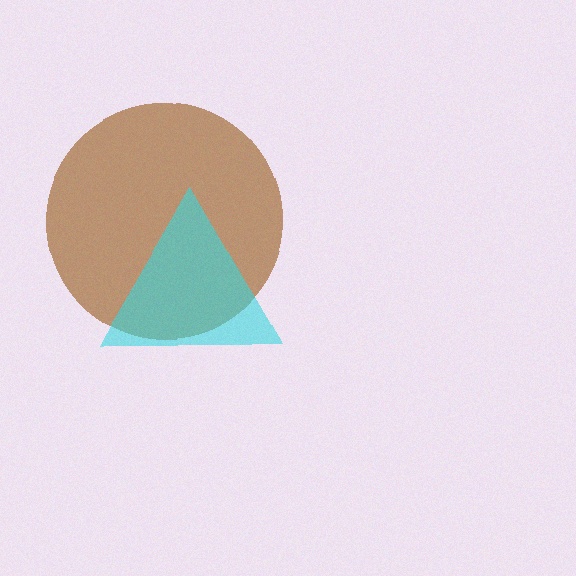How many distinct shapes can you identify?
There are 2 distinct shapes: a brown circle, a cyan triangle.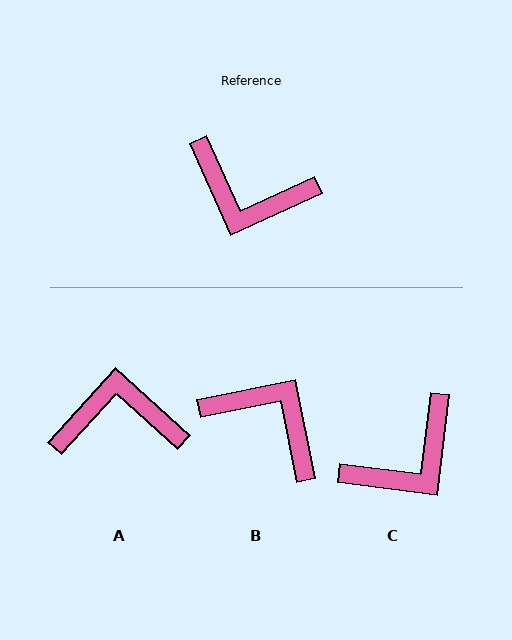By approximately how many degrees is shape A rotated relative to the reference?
Approximately 157 degrees clockwise.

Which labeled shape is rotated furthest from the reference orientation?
B, about 167 degrees away.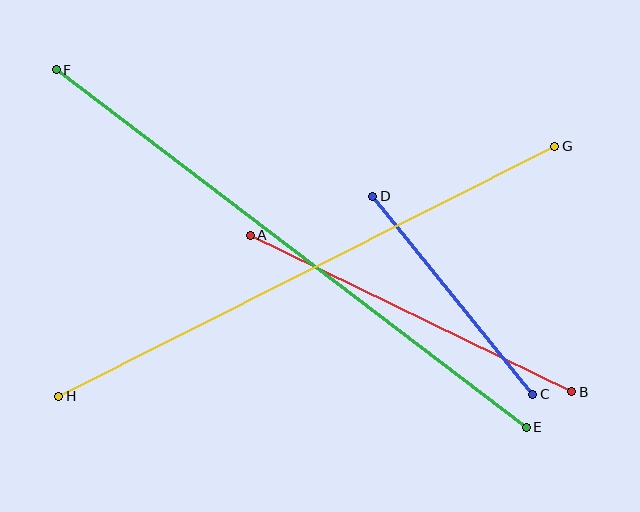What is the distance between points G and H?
The distance is approximately 555 pixels.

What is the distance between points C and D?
The distance is approximately 255 pixels.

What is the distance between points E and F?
The distance is approximately 591 pixels.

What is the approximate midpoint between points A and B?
The midpoint is at approximately (411, 313) pixels.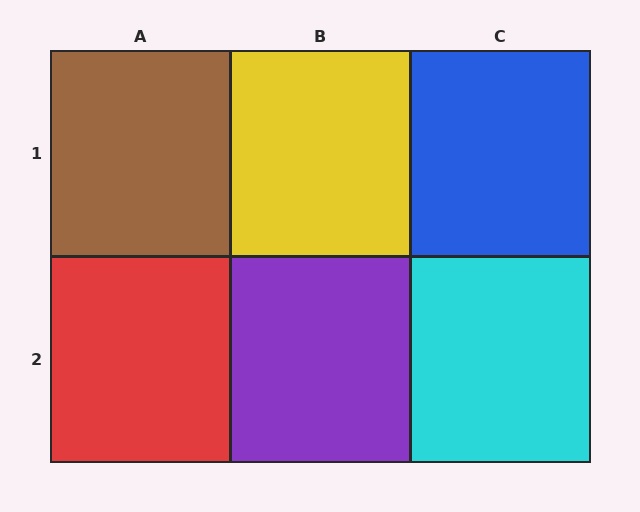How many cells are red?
1 cell is red.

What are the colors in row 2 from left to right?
Red, purple, cyan.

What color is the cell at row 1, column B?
Yellow.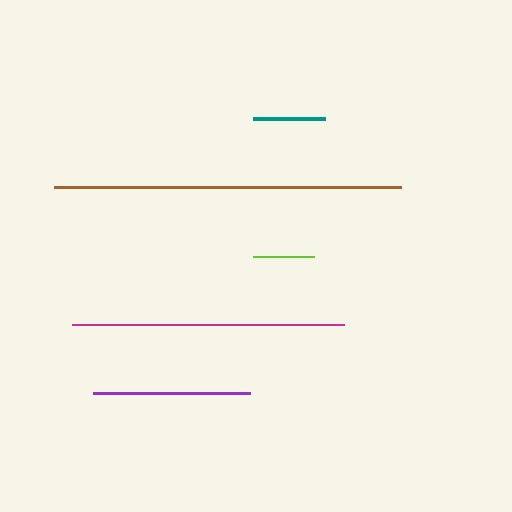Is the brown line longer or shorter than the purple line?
The brown line is longer than the purple line.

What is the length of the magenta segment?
The magenta segment is approximately 272 pixels long.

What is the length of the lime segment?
The lime segment is approximately 60 pixels long.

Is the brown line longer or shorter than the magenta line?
The brown line is longer than the magenta line.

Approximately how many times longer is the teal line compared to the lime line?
The teal line is approximately 1.2 times the length of the lime line.